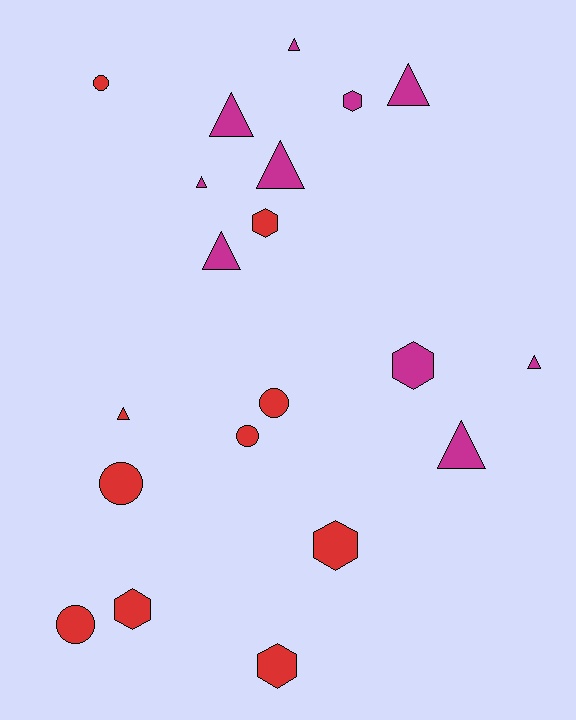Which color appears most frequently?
Red, with 10 objects.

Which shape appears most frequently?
Triangle, with 9 objects.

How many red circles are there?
There are 5 red circles.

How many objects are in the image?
There are 20 objects.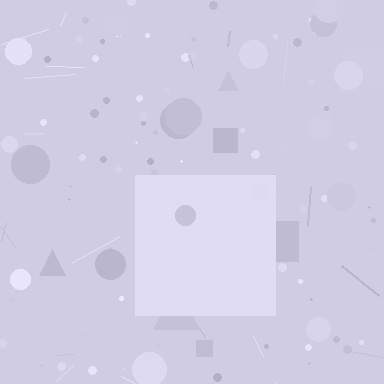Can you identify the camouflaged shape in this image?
The camouflaged shape is a square.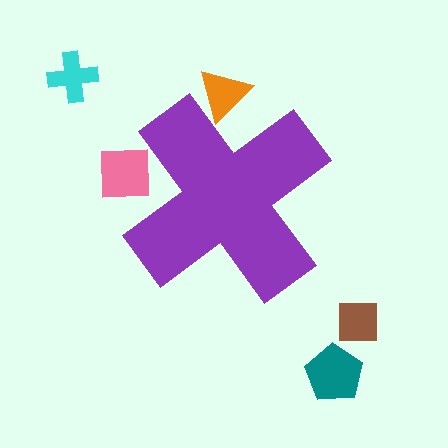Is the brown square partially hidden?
No, the brown square is fully visible.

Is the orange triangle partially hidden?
Yes, the orange triangle is partially hidden behind the purple cross.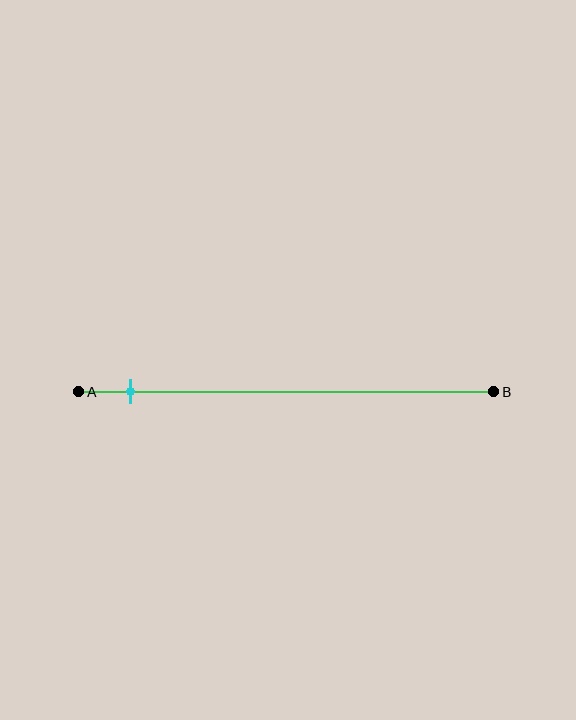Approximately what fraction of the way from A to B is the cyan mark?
The cyan mark is approximately 10% of the way from A to B.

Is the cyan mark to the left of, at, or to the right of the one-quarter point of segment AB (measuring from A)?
The cyan mark is to the left of the one-quarter point of segment AB.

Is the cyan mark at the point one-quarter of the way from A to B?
No, the mark is at about 10% from A, not at the 25% one-quarter point.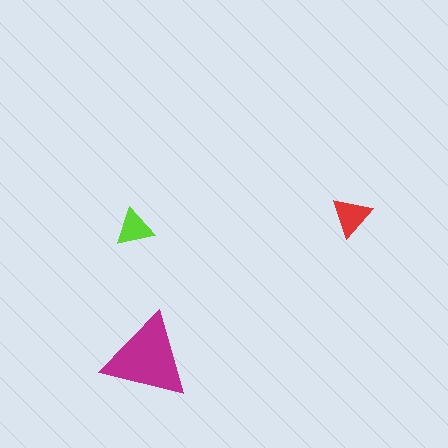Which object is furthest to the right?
The red triangle is rightmost.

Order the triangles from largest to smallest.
the magenta one, the red one, the lime one.